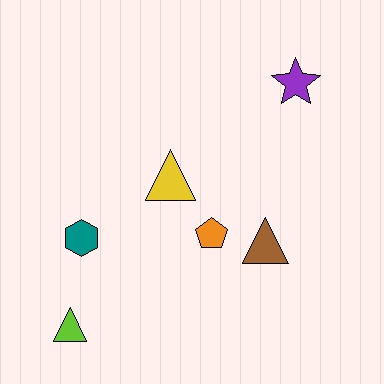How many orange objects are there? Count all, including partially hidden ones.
There is 1 orange object.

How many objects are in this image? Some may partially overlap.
There are 6 objects.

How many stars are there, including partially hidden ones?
There is 1 star.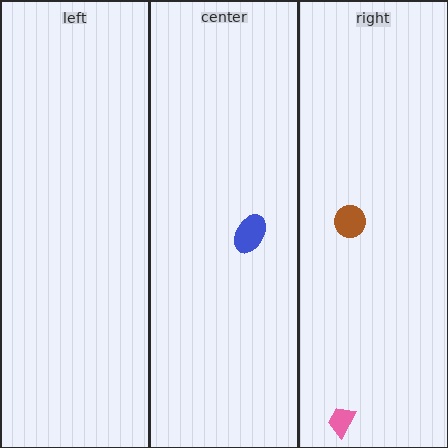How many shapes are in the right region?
2.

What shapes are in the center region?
The blue ellipse.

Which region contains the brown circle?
The right region.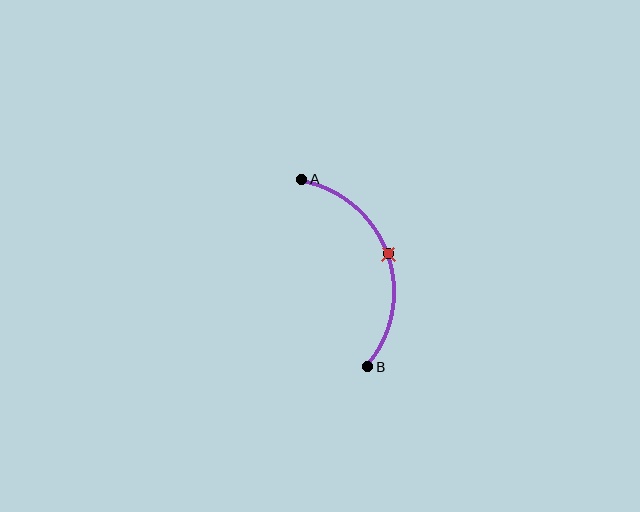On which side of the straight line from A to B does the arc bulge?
The arc bulges to the right of the straight line connecting A and B.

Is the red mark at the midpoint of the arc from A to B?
Yes. The red mark lies on the arc at equal arc-length from both A and B — it is the arc midpoint.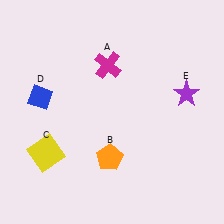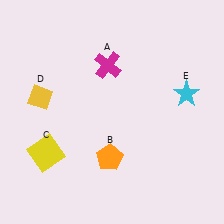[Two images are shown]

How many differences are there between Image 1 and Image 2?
There are 2 differences between the two images.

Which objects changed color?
D changed from blue to yellow. E changed from purple to cyan.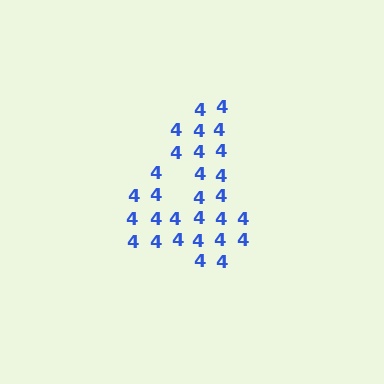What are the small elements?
The small elements are digit 4's.